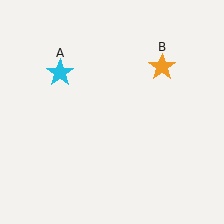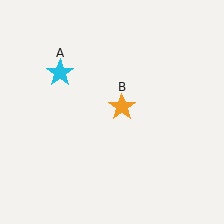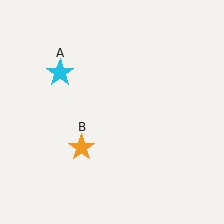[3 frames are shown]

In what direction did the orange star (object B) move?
The orange star (object B) moved down and to the left.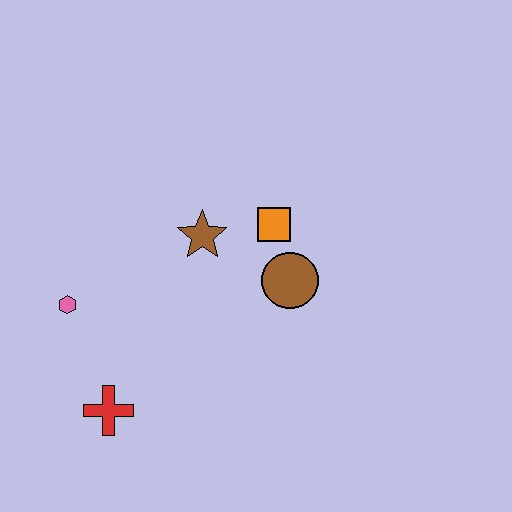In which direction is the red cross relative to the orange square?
The red cross is below the orange square.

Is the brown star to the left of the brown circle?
Yes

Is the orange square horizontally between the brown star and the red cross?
No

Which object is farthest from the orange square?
The red cross is farthest from the orange square.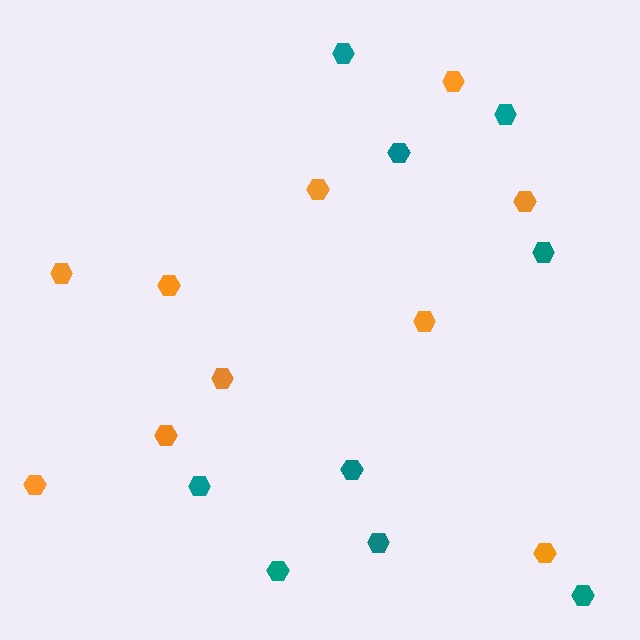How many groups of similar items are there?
There are 2 groups: one group of orange hexagons (10) and one group of teal hexagons (9).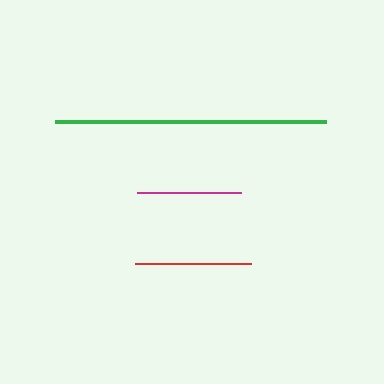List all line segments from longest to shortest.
From longest to shortest: green, red, magenta.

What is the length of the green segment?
The green segment is approximately 271 pixels long.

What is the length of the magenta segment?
The magenta segment is approximately 104 pixels long.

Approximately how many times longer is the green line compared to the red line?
The green line is approximately 2.3 times the length of the red line.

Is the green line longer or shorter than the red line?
The green line is longer than the red line.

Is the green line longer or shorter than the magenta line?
The green line is longer than the magenta line.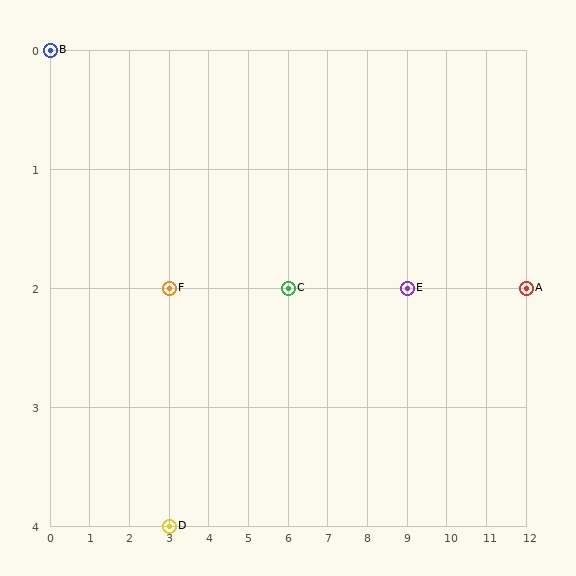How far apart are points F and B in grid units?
Points F and B are 3 columns and 2 rows apart (about 3.6 grid units diagonally).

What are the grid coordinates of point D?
Point D is at grid coordinates (3, 4).